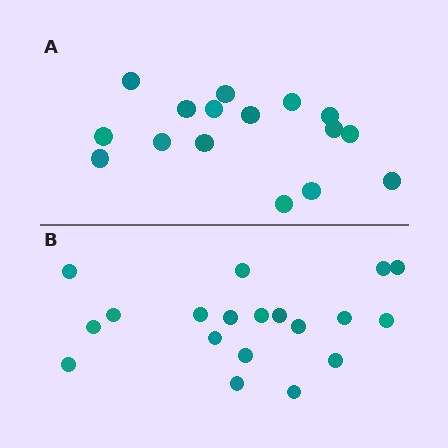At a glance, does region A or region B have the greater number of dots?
Region B (the bottom region) has more dots.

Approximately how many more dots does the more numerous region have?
Region B has just a few more — roughly 2 or 3 more dots than region A.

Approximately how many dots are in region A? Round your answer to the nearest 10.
About 20 dots. (The exact count is 16, which rounds to 20.)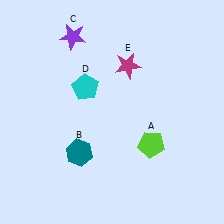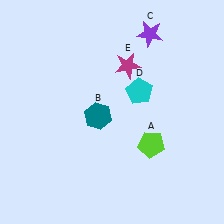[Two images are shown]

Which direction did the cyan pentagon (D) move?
The cyan pentagon (D) moved right.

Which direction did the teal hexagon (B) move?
The teal hexagon (B) moved up.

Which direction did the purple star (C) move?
The purple star (C) moved right.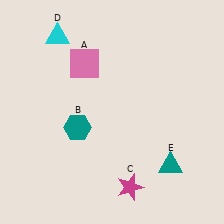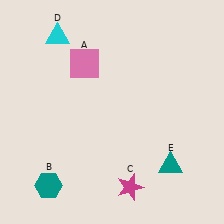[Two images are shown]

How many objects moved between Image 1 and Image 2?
1 object moved between the two images.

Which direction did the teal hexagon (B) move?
The teal hexagon (B) moved down.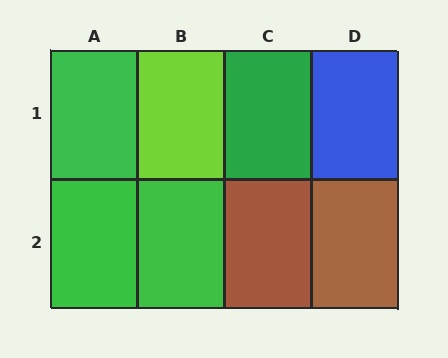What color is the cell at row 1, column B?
Lime.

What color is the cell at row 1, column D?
Blue.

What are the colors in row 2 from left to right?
Green, green, brown, brown.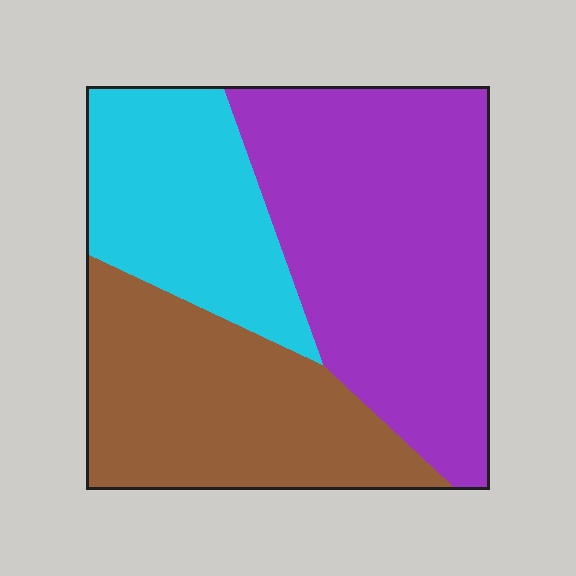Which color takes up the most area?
Purple, at roughly 45%.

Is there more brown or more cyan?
Brown.